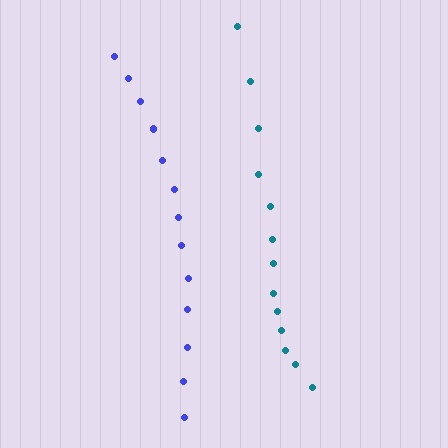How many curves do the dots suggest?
There are 2 distinct paths.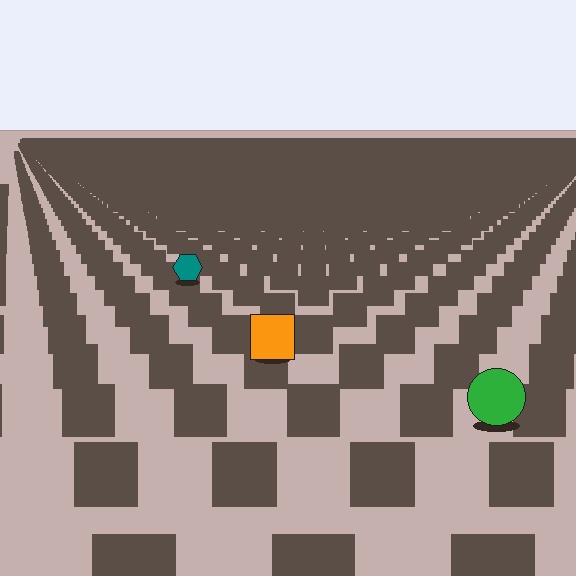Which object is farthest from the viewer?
The teal hexagon is farthest from the viewer. It appears smaller and the ground texture around it is denser.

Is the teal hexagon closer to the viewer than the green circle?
No. The green circle is closer — you can tell from the texture gradient: the ground texture is coarser near it.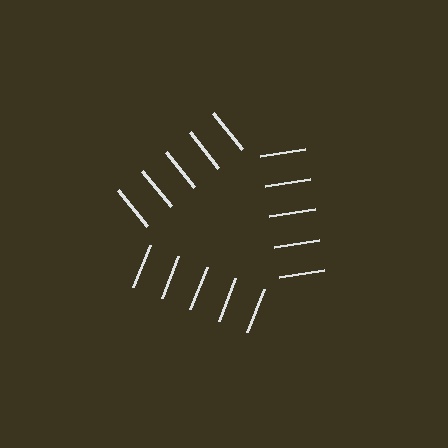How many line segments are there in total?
15 — 5 along each of the 3 edges.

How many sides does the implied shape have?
3 sides — the line-ends trace a triangle.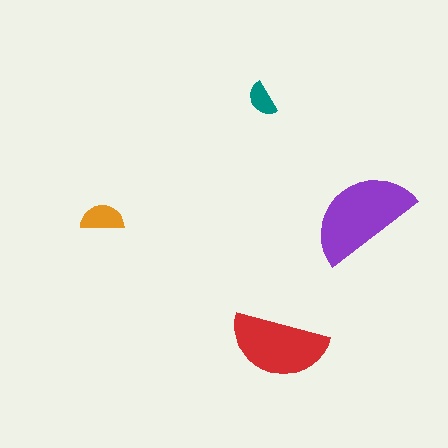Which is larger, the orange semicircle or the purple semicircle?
The purple one.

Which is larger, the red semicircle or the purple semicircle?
The purple one.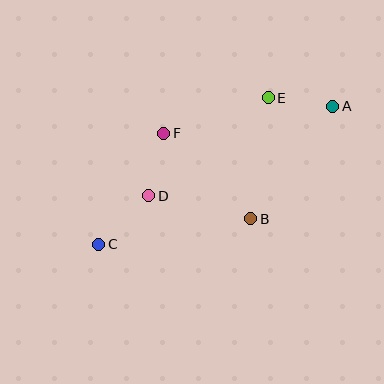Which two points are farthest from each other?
Points A and C are farthest from each other.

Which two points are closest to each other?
Points D and F are closest to each other.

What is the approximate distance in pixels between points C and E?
The distance between C and E is approximately 224 pixels.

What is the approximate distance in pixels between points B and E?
The distance between B and E is approximately 122 pixels.